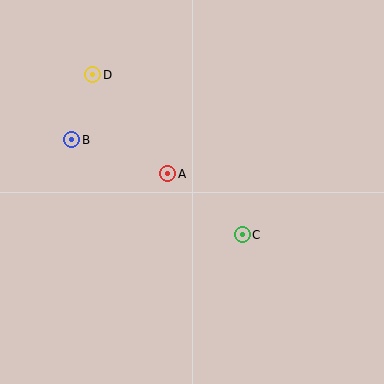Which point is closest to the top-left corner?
Point D is closest to the top-left corner.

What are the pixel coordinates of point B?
Point B is at (72, 140).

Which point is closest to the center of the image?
Point A at (168, 174) is closest to the center.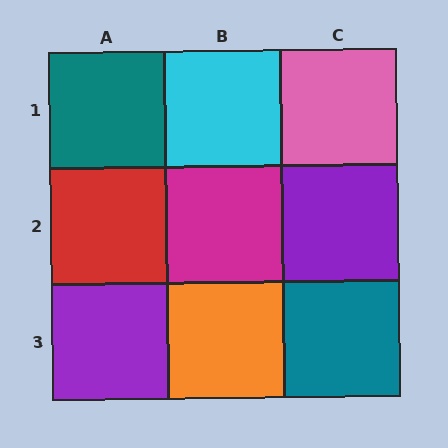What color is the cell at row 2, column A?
Red.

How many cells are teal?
2 cells are teal.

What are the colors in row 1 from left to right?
Teal, cyan, pink.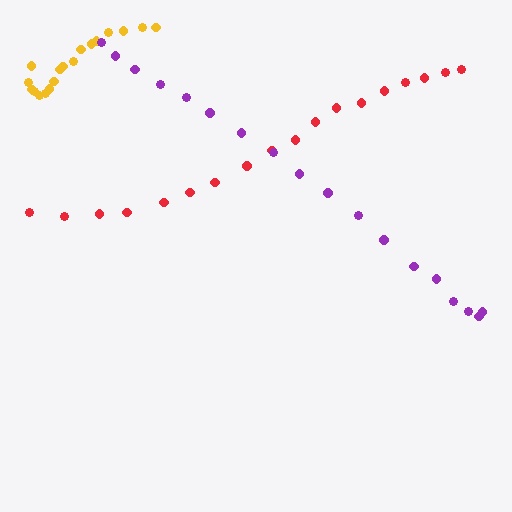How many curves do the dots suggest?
There are 3 distinct paths.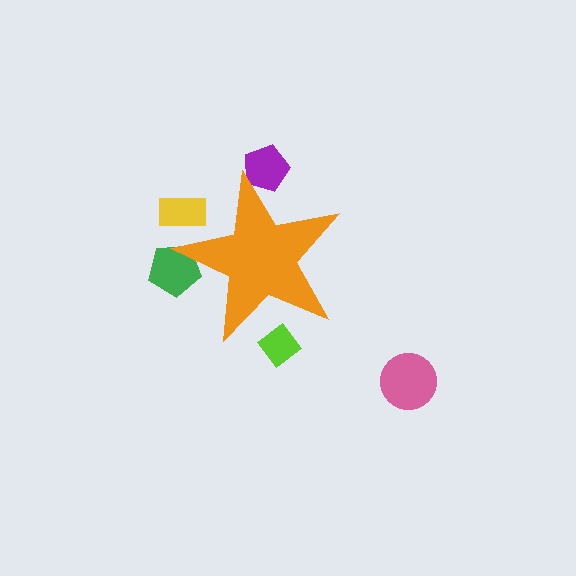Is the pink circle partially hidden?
No, the pink circle is fully visible.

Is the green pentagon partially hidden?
Yes, the green pentagon is partially hidden behind the orange star.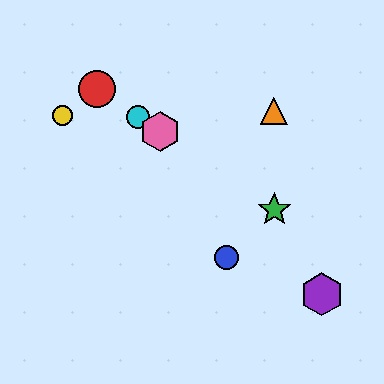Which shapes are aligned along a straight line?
The red circle, the green star, the cyan circle, the pink hexagon are aligned along a straight line.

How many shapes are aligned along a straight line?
4 shapes (the red circle, the green star, the cyan circle, the pink hexagon) are aligned along a straight line.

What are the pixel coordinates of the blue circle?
The blue circle is at (226, 257).